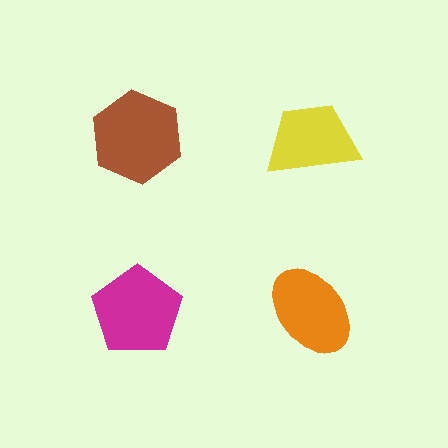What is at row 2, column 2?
An orange ellipse.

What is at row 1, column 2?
A yellow trapezoid.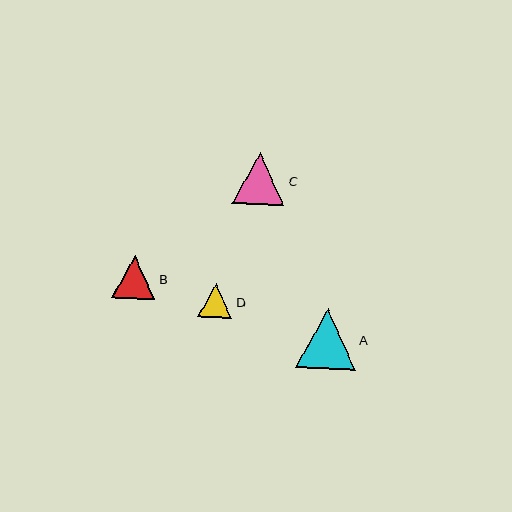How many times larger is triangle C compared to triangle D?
Triangle C is approximately 1.5 times the size of triangle D.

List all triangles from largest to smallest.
From largest to smallest: A, C, B, D.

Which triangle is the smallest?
Triangle D is the smallest with a size of approximately 34 pixels.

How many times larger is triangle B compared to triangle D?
Triangle B is approximately 1.3 times the size of triangle D.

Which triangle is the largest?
Triangle A is the largest with a size of approximately 60 pixels.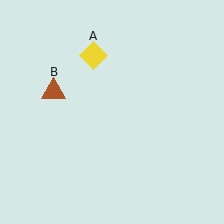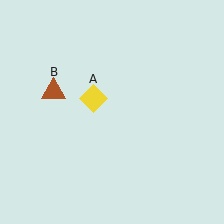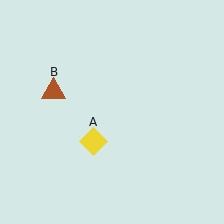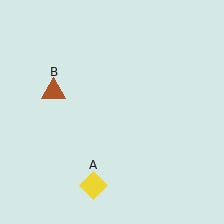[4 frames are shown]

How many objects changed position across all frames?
1 object changed position: yellow diamond (object A).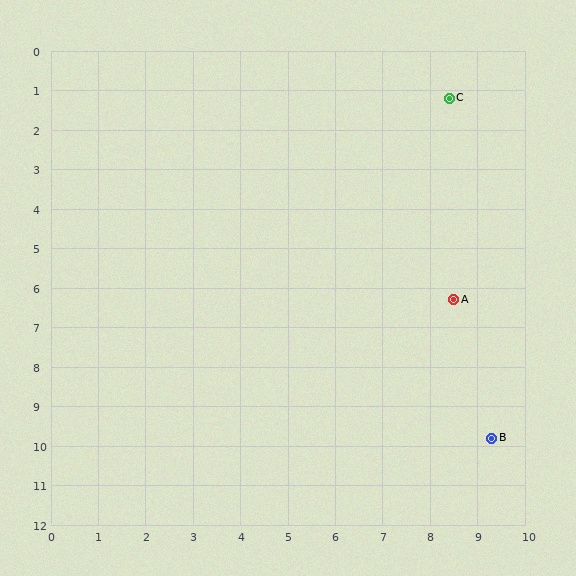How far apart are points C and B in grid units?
Points C and B are about 8.6 grid units apart.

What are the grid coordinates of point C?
Point C is at approximately (8.4, 1.2).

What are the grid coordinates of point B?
Point B is at approximately (9.3, 9.8).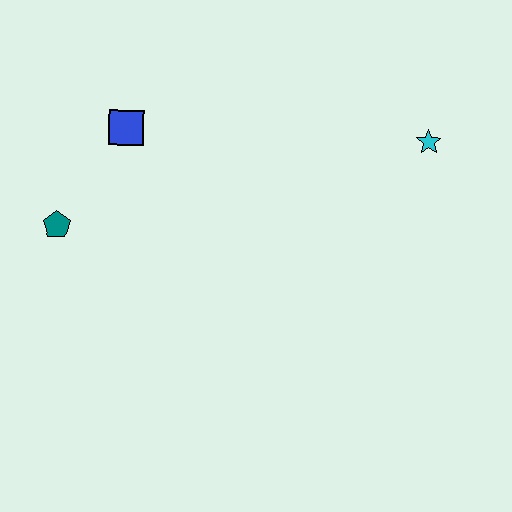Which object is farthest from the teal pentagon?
The cyan star is farthest from the teal pentagon.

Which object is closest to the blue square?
The teal pentagon is closest to the blue square.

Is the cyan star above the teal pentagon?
Yes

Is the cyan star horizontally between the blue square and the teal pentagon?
No